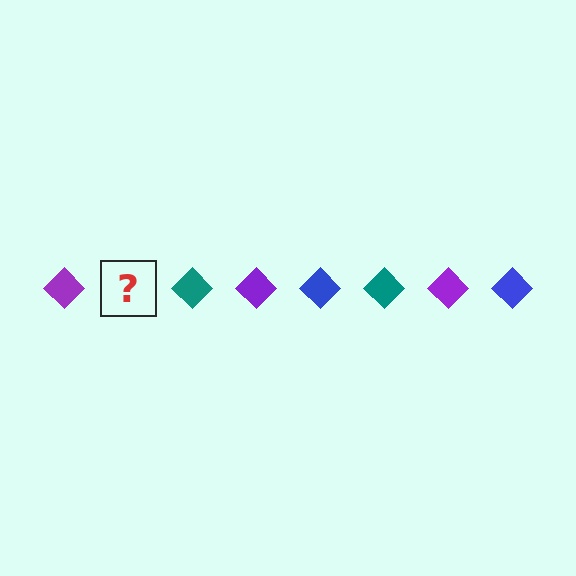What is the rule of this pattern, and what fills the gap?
The rule is that the pattern cycles through purple, blue, teal diamonds. The gap should be filled with a blue diamond.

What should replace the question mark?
The question mark should be replaced with a blue diamond.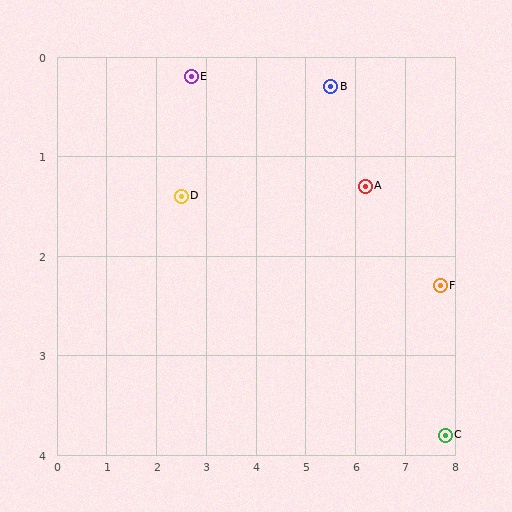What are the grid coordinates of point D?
Point D is at approximately (2.5, 1.4).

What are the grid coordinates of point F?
Point F is at approximately (7.7, 2.3).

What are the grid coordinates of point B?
Point B is at approximately (5.5, 0.3).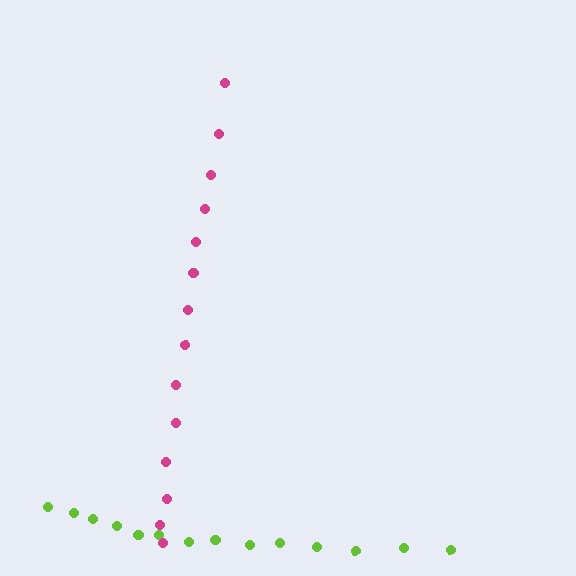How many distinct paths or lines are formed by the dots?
There are 2 distinct paths.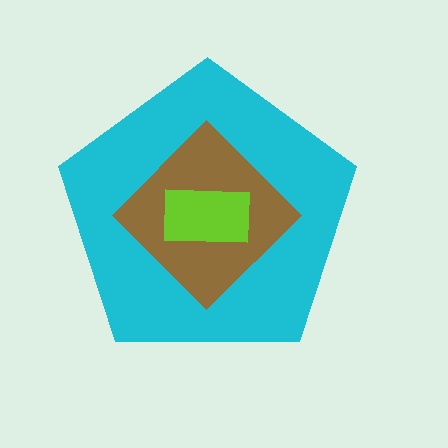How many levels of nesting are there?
3.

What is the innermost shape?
The lime rectangle.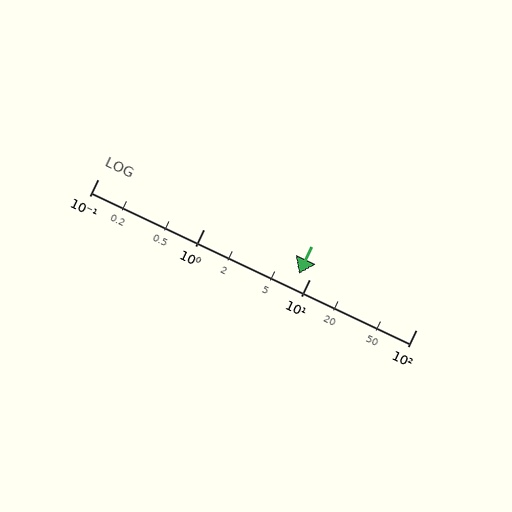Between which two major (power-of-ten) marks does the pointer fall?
The pointer is between 1 and 10.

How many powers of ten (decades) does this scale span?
The scale spans 3 decades, from 0.1 to 100.